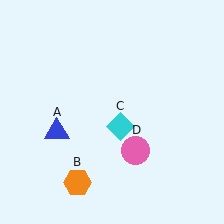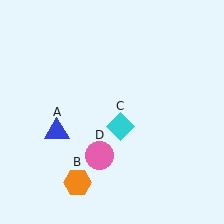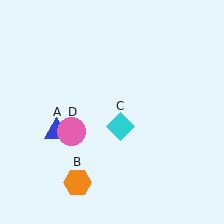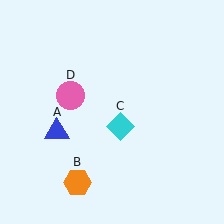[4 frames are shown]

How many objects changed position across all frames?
1 object changed position: pink circle (object D).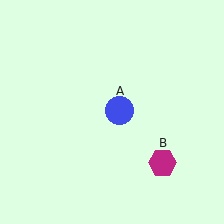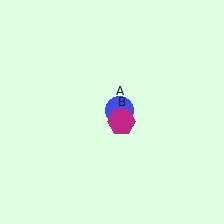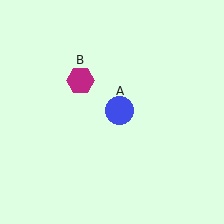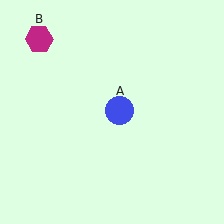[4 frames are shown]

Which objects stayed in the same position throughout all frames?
Blue circle (object A) remained stationary.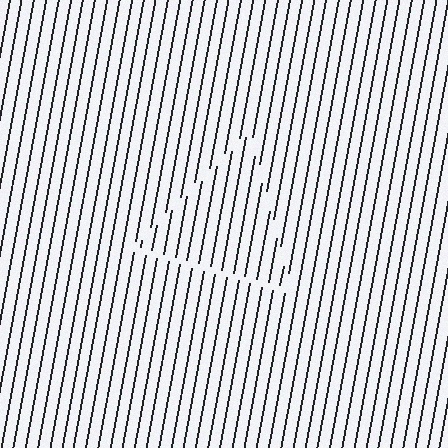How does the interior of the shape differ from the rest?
The interior of the shape contains the same grating, shifted by half a period — the contour is defined by the phase discontinuity where line-ends from the inner and outer gratings abut.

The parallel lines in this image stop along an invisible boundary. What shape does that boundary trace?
An illusory triangle. The interior of the shape contains the same grating, shifted by half a period — the contour is defined by the phase discontinuity where line-ends from the inner and outer gratings abut.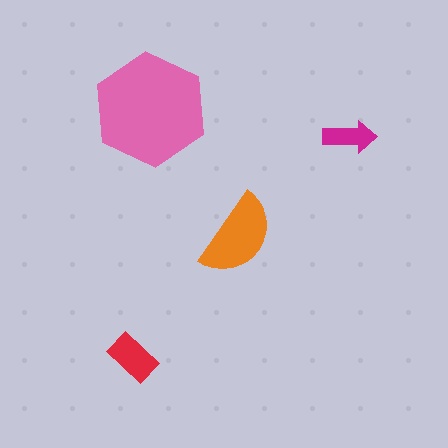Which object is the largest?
The pink hexagon.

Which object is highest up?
The pink hexagon is topmost.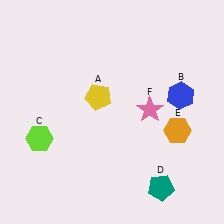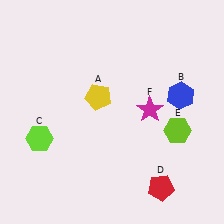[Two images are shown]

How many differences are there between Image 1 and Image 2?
There are 3 differences between the two images.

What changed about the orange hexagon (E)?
In Image 1, E is orange. In Image 2, it changed to lime.